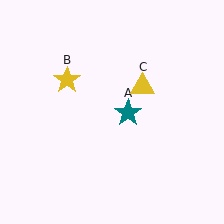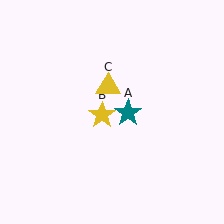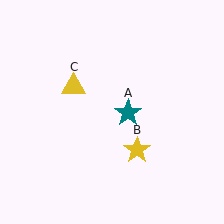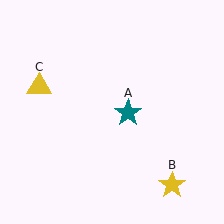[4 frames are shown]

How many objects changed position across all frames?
2 objects changed position: yellow star (object B), yellow triangle (object C).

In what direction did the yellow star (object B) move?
The yellow star (object B) moved down and to the right.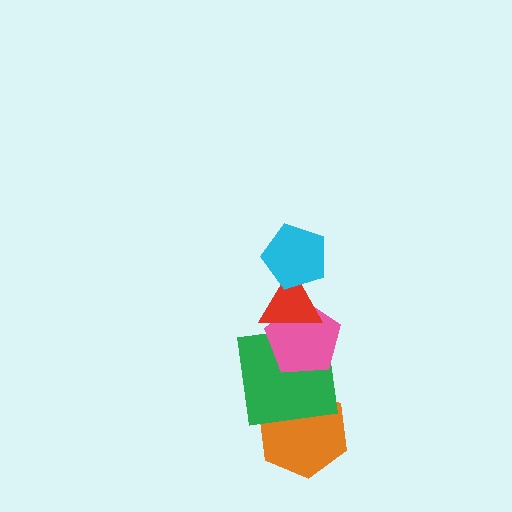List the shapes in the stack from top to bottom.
From top to bottom: the cyan pentagon, the red triangle, the pink pentagon, the green square, the orange hexagon.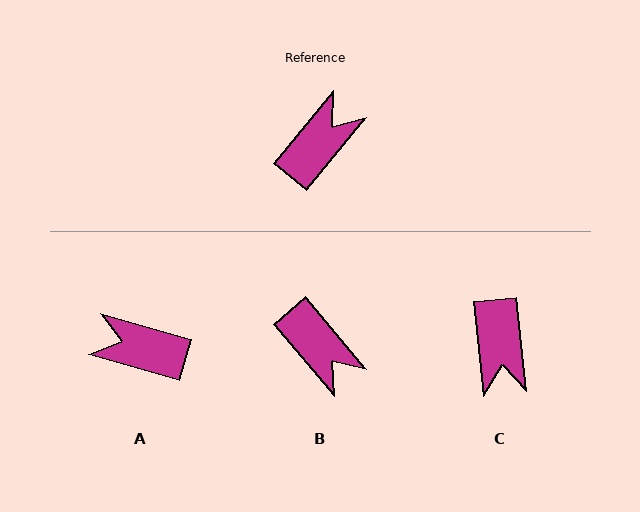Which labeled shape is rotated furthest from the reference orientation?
C, about 134 degrees away.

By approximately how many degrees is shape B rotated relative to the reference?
Approximately 101 degrees clockwise.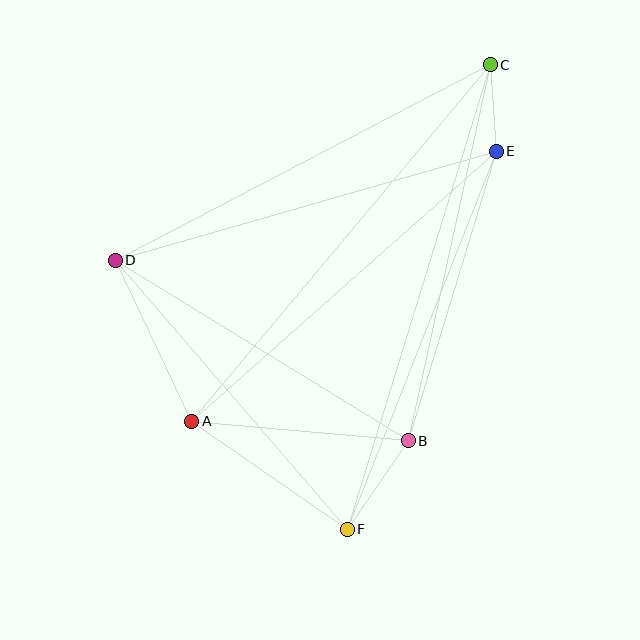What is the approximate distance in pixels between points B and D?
The distance between B and D is approximately 344 pixels.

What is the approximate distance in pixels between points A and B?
The distance between A and B is approximately 217 pixels.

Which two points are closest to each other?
Points C and E are closest to each other.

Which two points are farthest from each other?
Points C and F are farthest from each other.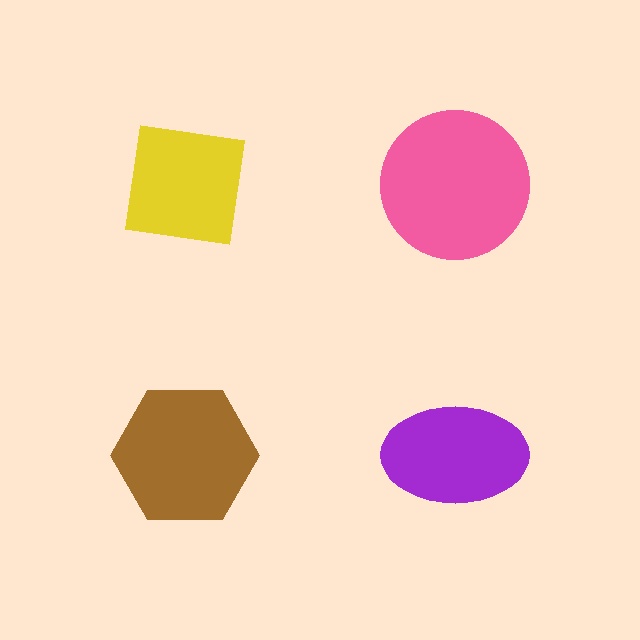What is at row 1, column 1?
A yellow square.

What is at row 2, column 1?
A brown hexagon.